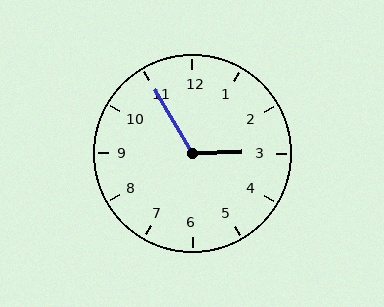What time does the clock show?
2:55.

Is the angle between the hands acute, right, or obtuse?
It is obtuse.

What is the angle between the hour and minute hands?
Approximately 118 degrees.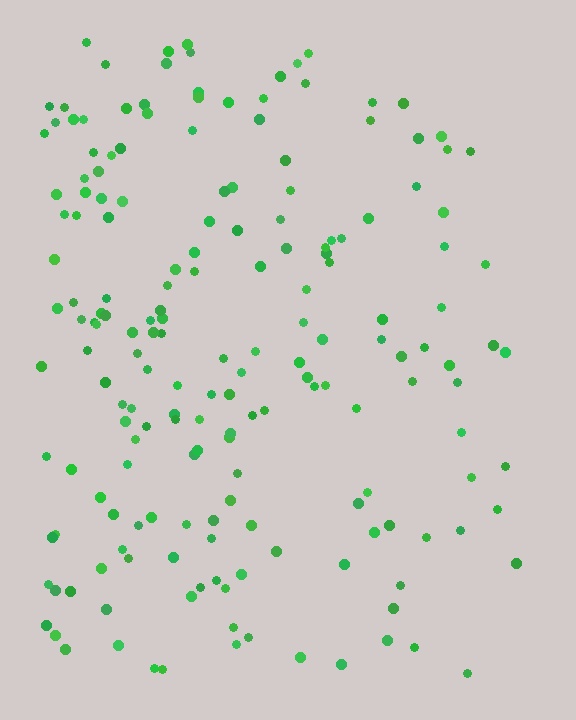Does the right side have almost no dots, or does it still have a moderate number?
Still a moderate number, just noticeably fewer than the left.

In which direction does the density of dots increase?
From right to left, with the left side densest.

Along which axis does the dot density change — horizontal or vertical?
Horizontal.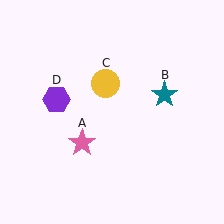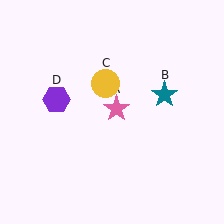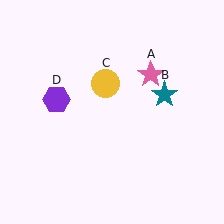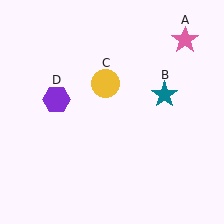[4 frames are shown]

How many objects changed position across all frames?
1 object changed position: pink star (object A).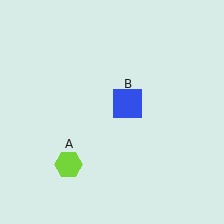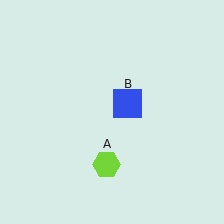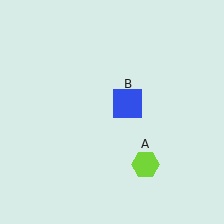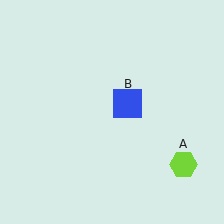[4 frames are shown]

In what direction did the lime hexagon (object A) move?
The lime hexagon (object A) moved right.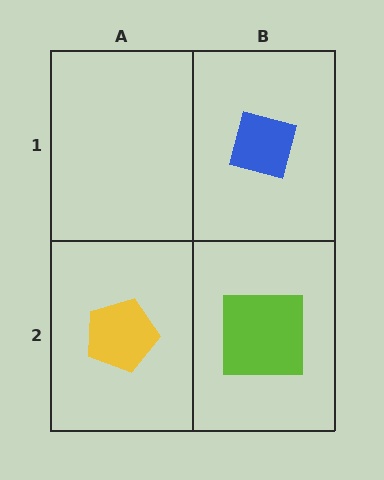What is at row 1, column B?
A blue square.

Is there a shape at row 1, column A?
No, that cell is empty.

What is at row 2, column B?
A lime square.